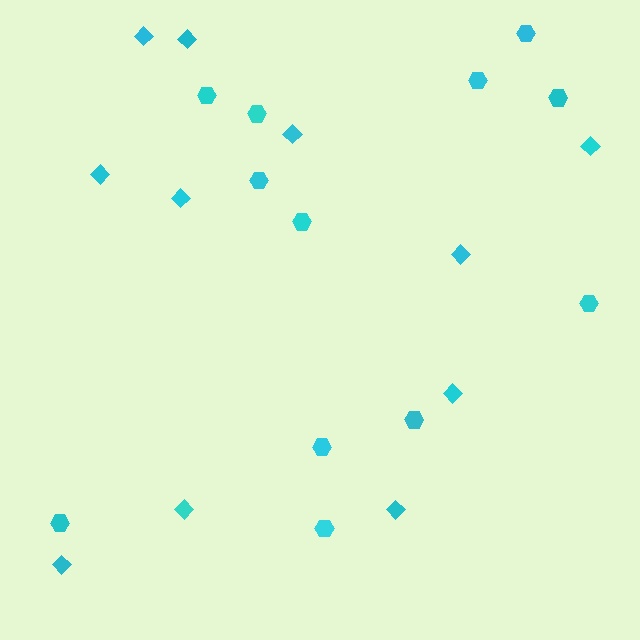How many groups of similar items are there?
There are 2 groups: one group of diamonds (11) and one group of hexagons (12).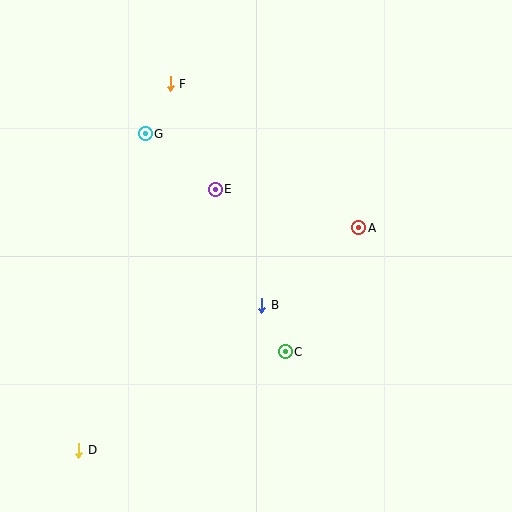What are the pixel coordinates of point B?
Point B is at (262, 306).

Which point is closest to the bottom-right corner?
Point C is closest to the bottom-right corner.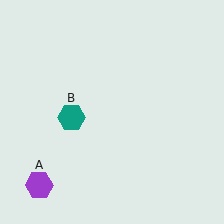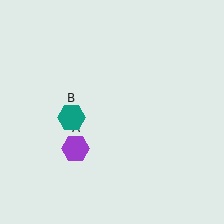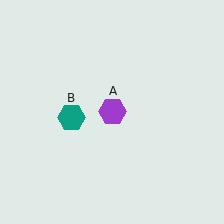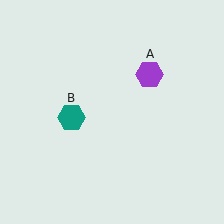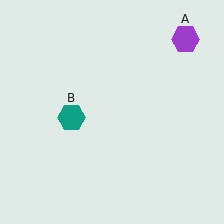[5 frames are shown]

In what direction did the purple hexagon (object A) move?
The purple hexagon (object A) moved up and to the right.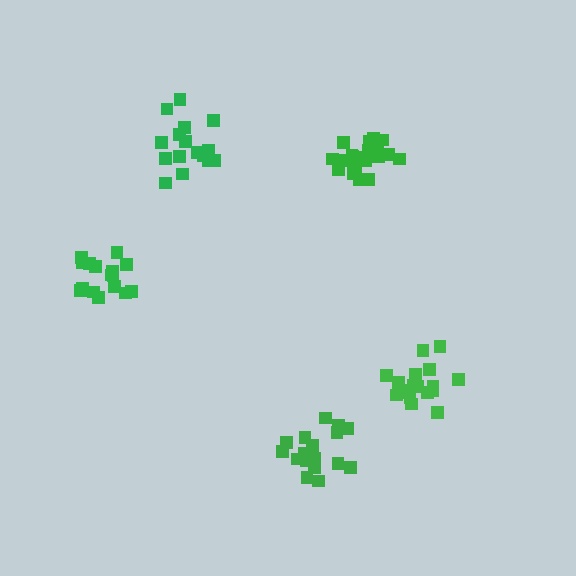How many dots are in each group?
Group 1: 18 dots, Group 2: 16 dots, Group 3: 20 dots, Group 4: 20 dots, Group 5: 16 dots (90 total).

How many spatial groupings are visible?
There are 5 spatial groupings.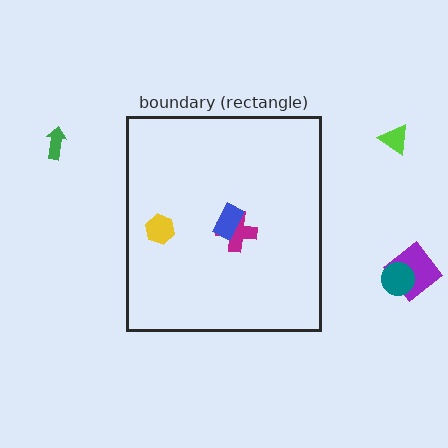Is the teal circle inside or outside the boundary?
Outside.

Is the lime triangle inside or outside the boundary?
Outside.